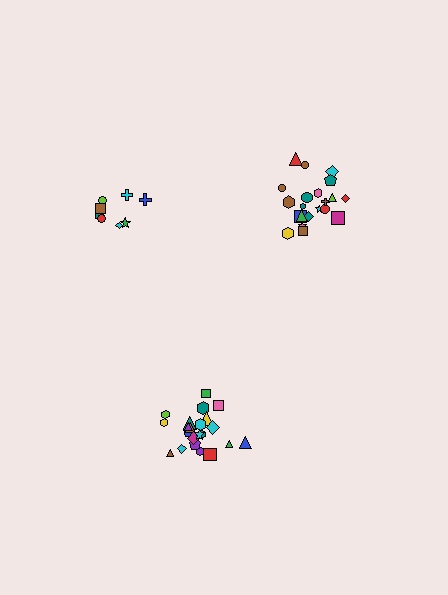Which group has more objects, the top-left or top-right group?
The top-right group.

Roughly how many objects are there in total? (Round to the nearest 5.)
Roughly 50 objects in total.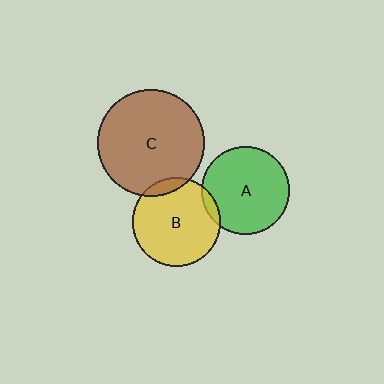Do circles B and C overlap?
Yes.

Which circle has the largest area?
Circle C (brown).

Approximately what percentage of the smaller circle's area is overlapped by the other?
Approximately 10%.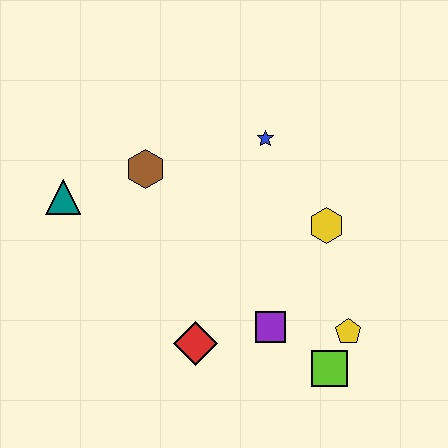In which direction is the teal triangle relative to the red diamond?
The teal triangle is above the red diamond.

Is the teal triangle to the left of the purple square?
Yes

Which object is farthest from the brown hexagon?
The lime square is farthest from the brown hexagon.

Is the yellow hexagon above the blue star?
No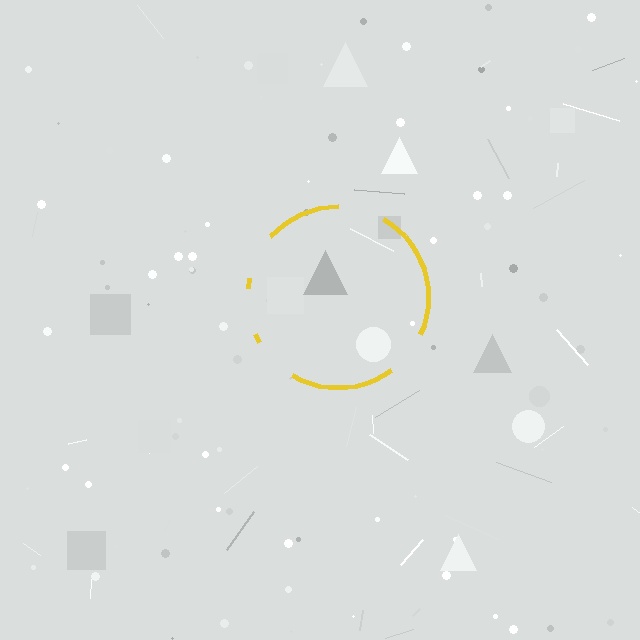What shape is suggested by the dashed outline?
The dashed outline suggests a circle.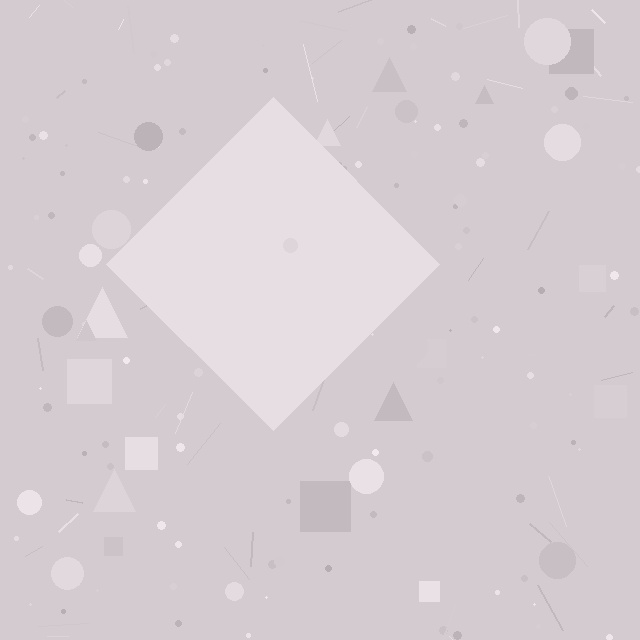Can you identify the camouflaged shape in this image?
The camouflaged shape is a diamond.